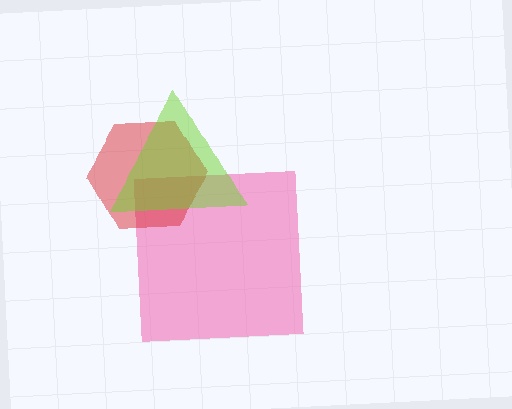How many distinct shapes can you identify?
There are 3 distinct shapes: a pink square, a red hexagon, a lime triangle.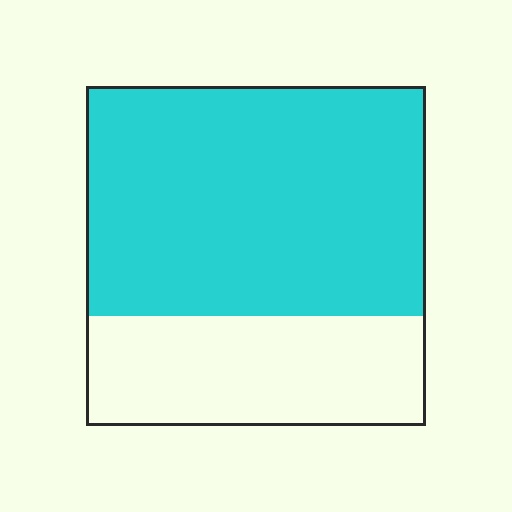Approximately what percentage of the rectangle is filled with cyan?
Approximately 70%.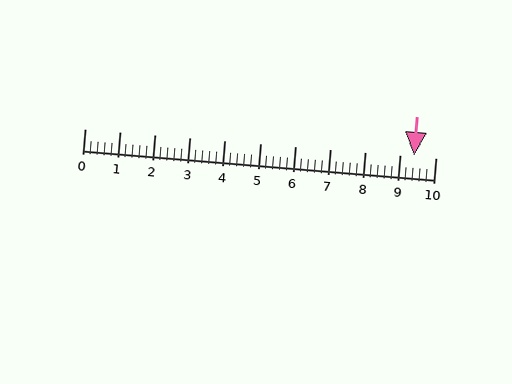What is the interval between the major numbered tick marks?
The major tick marks are spaced 1 units apart.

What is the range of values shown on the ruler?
The ruler shows values from 0 to 10.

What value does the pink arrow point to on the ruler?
The pink arrow points to approximately 9.4.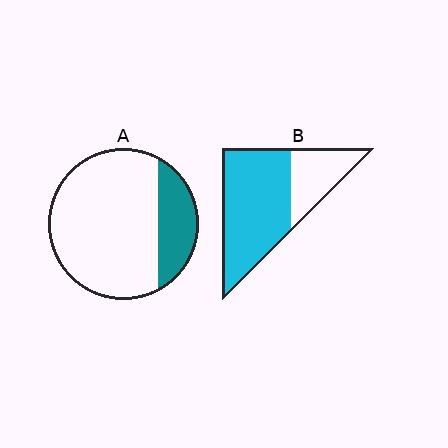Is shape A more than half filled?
No.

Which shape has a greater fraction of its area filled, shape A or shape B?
Shape B.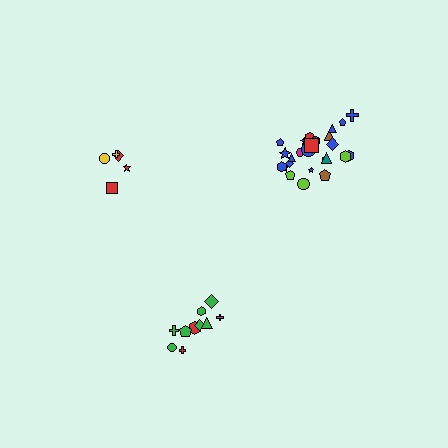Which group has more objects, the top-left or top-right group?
The top-right group.